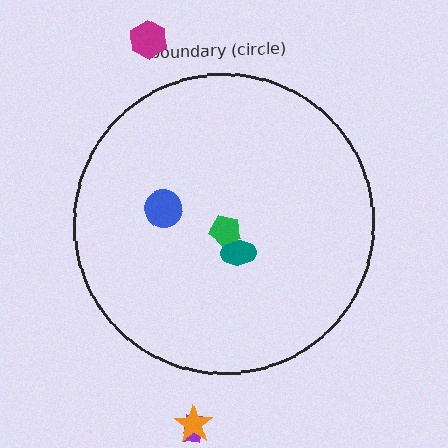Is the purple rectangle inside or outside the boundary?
Outside.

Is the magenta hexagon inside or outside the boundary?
Outside.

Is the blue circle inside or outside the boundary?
Inside.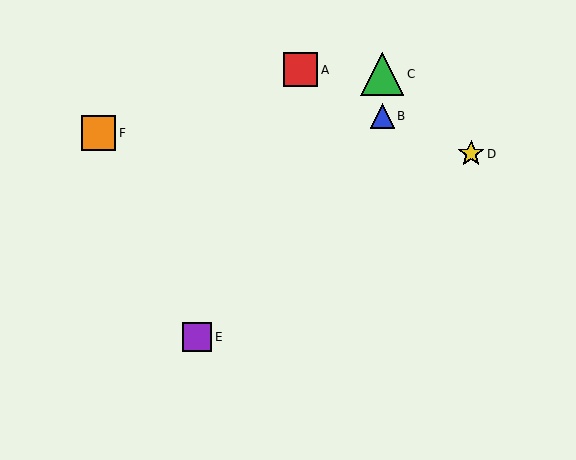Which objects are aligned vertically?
Objects B, C are aligned vertically.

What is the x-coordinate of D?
Object D is at x≈471.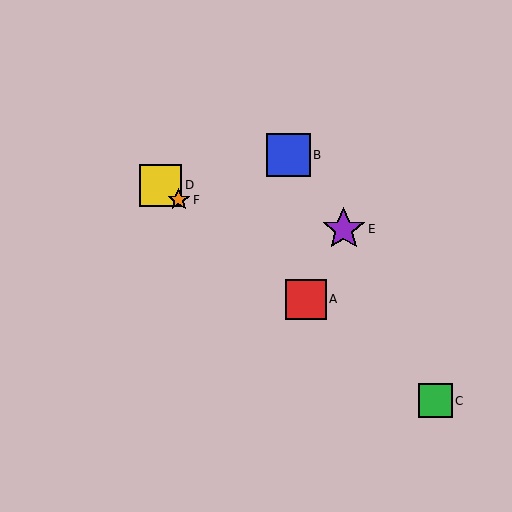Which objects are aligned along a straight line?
Objects A, C, D, F are aligned along a straight line.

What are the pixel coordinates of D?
Object D is at (161, 185).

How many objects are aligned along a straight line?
4 objects (A, C, D, F) are aligned along a straight line.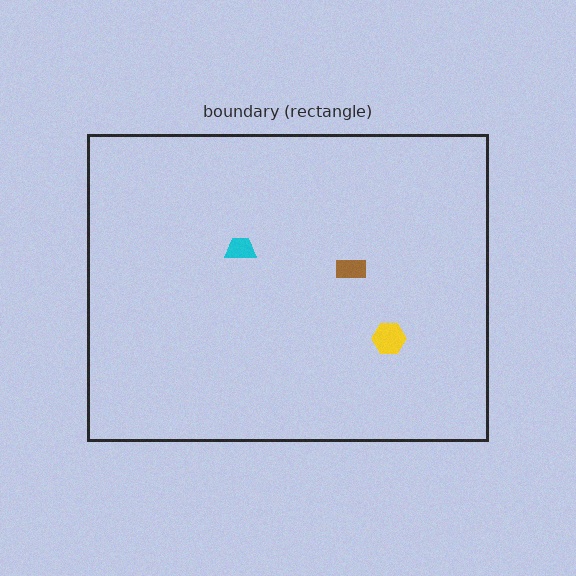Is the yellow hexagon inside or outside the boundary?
Inside.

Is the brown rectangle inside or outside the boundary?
Inside.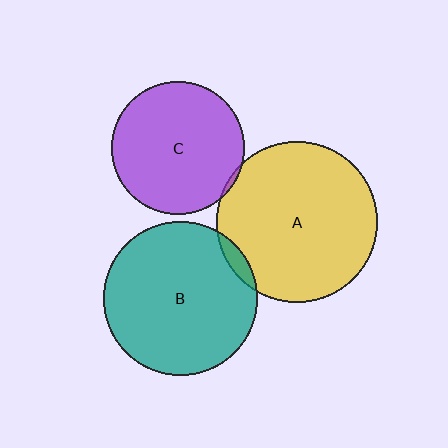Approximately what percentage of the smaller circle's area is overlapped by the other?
Approximately 5%.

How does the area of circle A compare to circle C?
Approximately 1.4 times.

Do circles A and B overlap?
Yes.